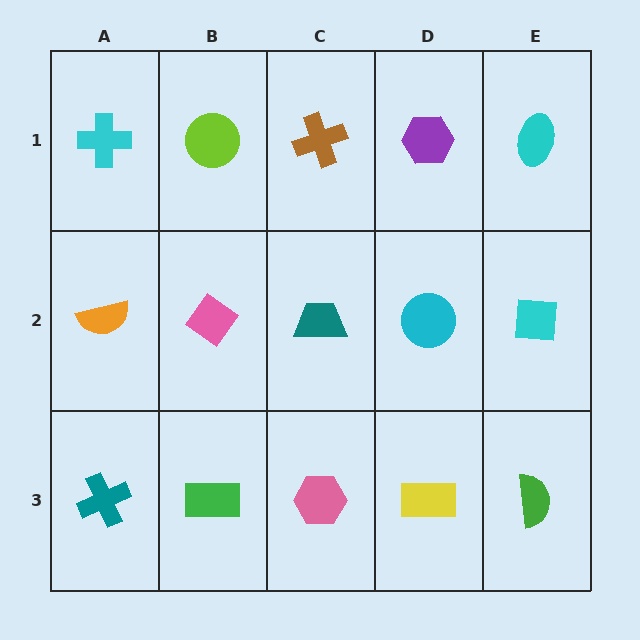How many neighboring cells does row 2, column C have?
4.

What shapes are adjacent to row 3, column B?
A pink diamond (row 2, column B), a teal cross (row 3, column A), a pink hexagon (row 3, column C).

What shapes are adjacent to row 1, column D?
A cyan circle (row 2, column D), a brown cross (row 1, column C), a cyan ellipse (row 1, column E).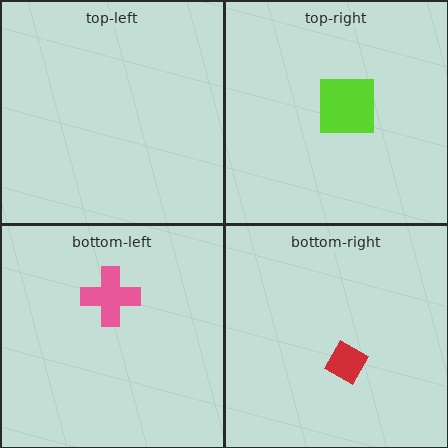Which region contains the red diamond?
The bottom-right region.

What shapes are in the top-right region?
The lime square.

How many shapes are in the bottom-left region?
1.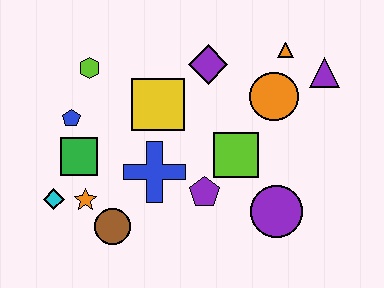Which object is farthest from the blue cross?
The purple triangle is farthest from the blue cross.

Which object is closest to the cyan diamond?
The orange star is closest to the cyan diamond.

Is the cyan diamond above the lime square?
No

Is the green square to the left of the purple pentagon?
Yes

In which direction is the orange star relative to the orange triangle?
The orange star is to the left of the orange triangle.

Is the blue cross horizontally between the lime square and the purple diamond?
No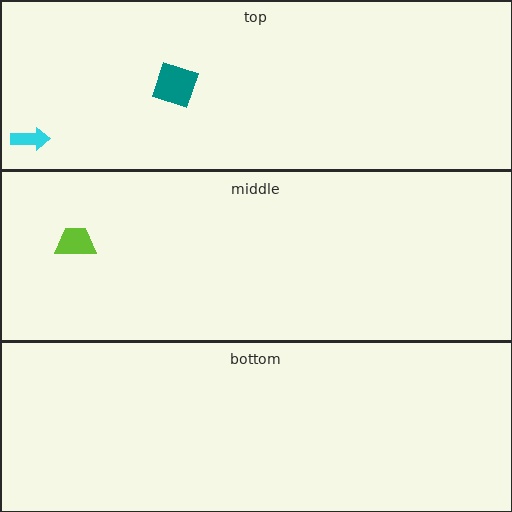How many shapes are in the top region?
2.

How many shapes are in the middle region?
1.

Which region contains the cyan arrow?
The top region.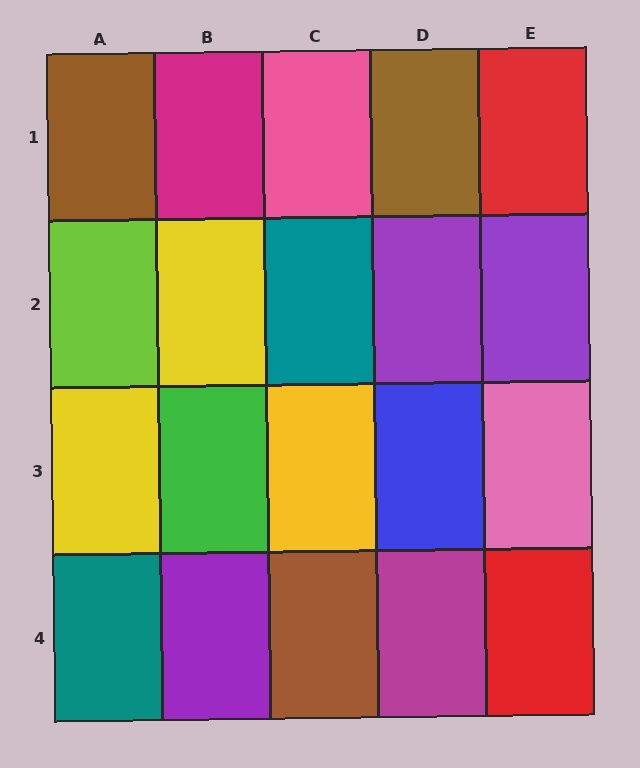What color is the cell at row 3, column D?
Blue.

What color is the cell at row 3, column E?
Pink.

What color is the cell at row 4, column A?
Teal.